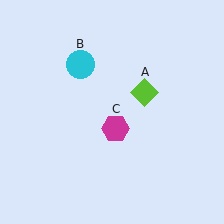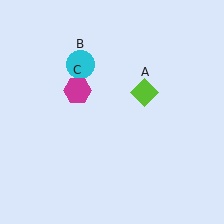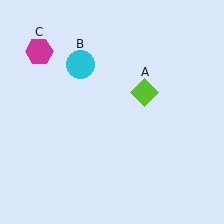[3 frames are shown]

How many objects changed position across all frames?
1 object changed position: magenta hexagon (object C).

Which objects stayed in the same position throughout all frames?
Lime diamond (object A) and cyan circle (object B) remained stationary.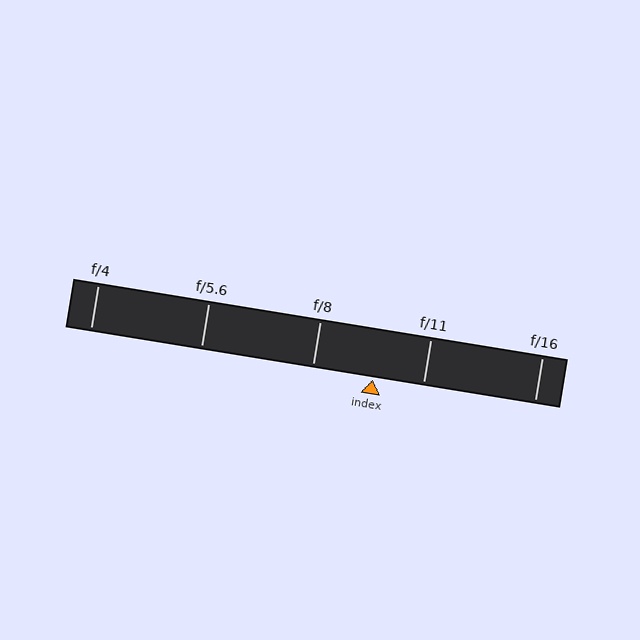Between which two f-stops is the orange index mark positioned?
The index mark is between f/8 and f/11.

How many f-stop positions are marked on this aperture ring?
There are 5 f-stop positions marked.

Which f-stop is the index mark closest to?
The index mark is closest to f/11.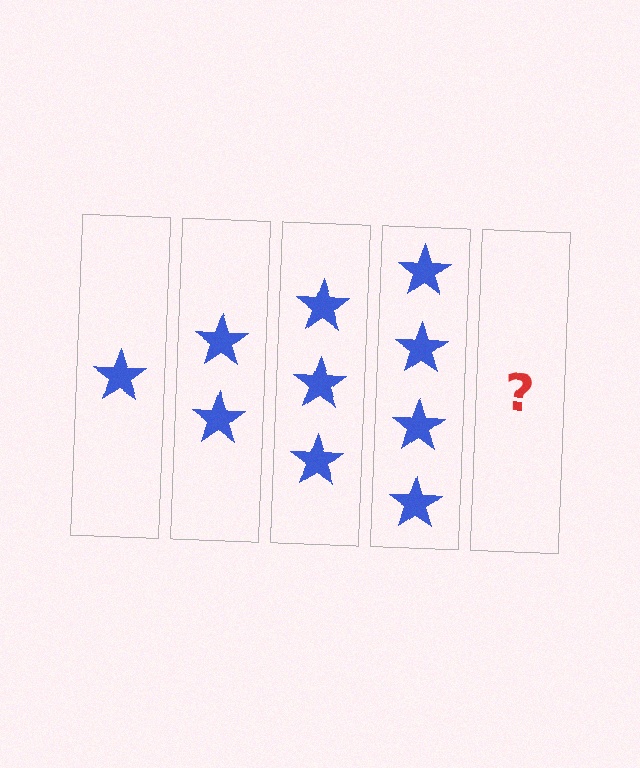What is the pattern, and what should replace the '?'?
The pattern is that each step adds one more star. The '?' should be 5 stars.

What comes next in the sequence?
The next element should be 5 stars.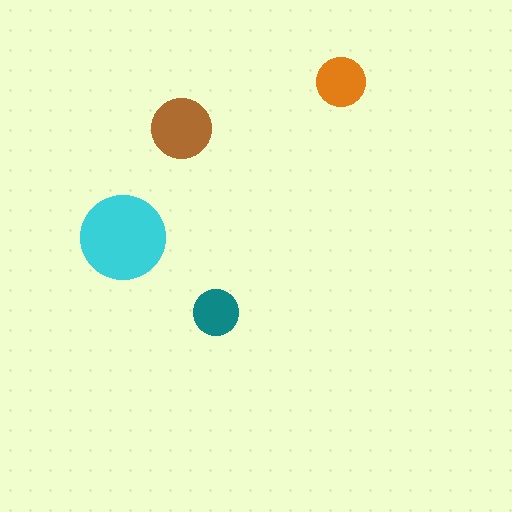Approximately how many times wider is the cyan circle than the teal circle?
About 2 times wider.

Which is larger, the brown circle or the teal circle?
The brown one.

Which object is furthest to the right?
The orange circle is rightmost.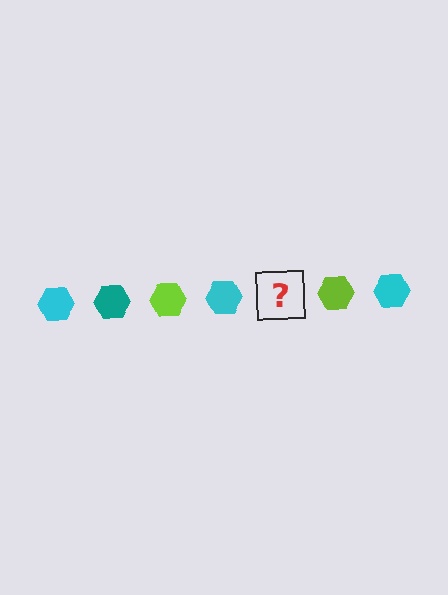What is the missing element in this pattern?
The missing element is a teal hexagon.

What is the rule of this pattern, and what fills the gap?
The rule is that the pattern cycles through cyan, teal, lime hexagons. The gap should be filled with a teal hexagon.